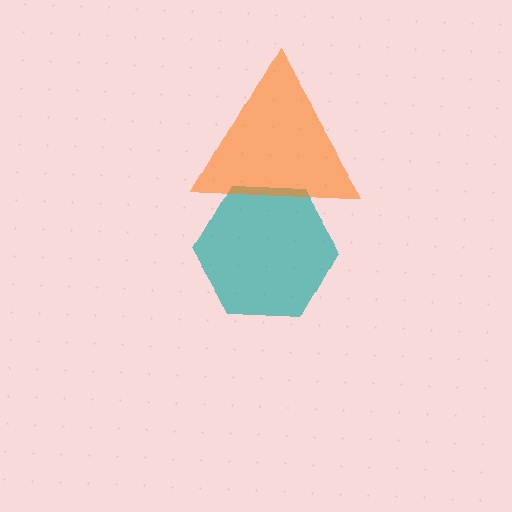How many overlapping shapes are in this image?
There are 2 overlapping shapes in the image.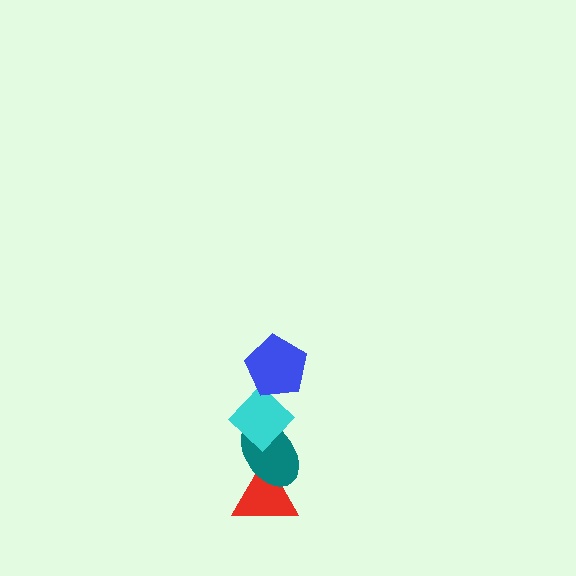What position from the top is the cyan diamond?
The cyan diamond is 2nd from the top.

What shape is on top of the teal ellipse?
The cyan diamond is on top of the teal ellipse.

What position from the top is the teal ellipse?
The teal ellipse is 3rd from the top.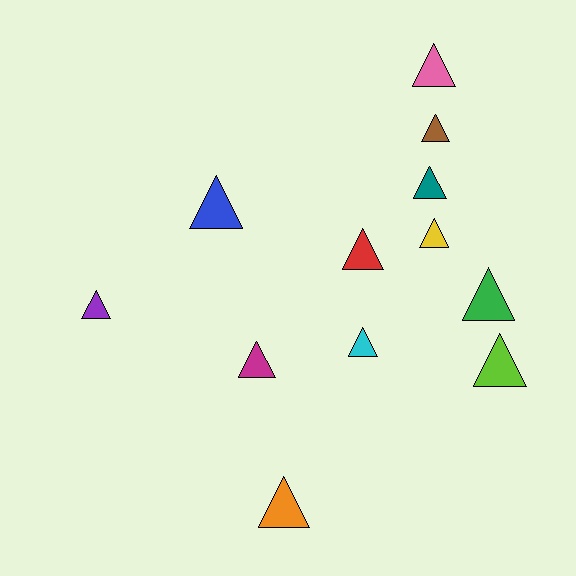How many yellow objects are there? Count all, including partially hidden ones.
There is 1 yellow object.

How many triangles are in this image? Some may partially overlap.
There are 12 triangles.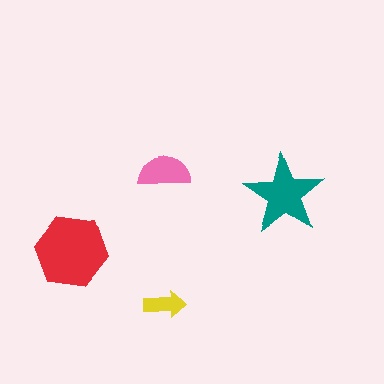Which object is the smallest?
The yellow arrow.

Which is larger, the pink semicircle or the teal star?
The teal star.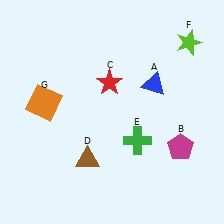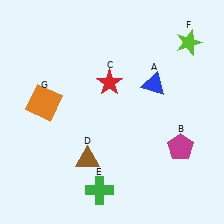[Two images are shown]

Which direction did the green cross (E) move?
The green cross (E) moved down.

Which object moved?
The green cross (E) moved down.